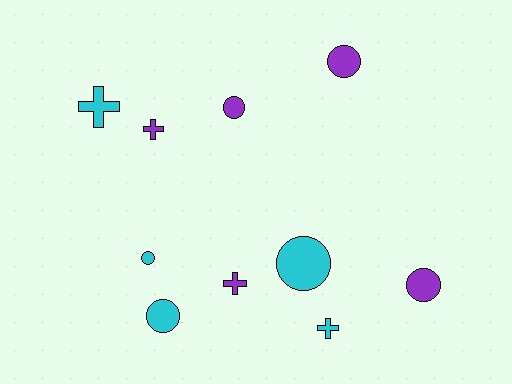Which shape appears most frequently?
Circle, with 6 objects.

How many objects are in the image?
There are 10 objects.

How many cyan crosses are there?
There are 2 cyan crosses.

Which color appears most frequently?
Cyan, with 5 objects.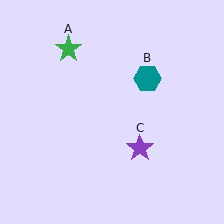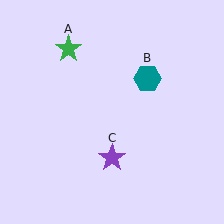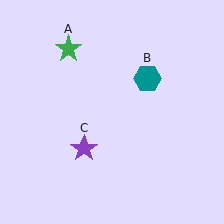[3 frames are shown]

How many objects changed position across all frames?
1 object changed position: purple star (object C).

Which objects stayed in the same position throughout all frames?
Green star (object A) and teal hexagon (object B) remained stationary.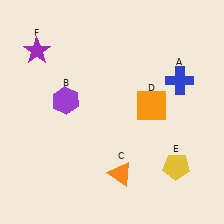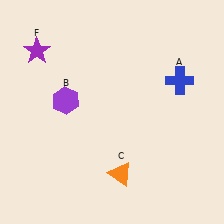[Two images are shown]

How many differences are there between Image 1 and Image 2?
There are 2 differences between the two images.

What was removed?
The orange square (D), the yellow pentagon (E) were removed in Image 2.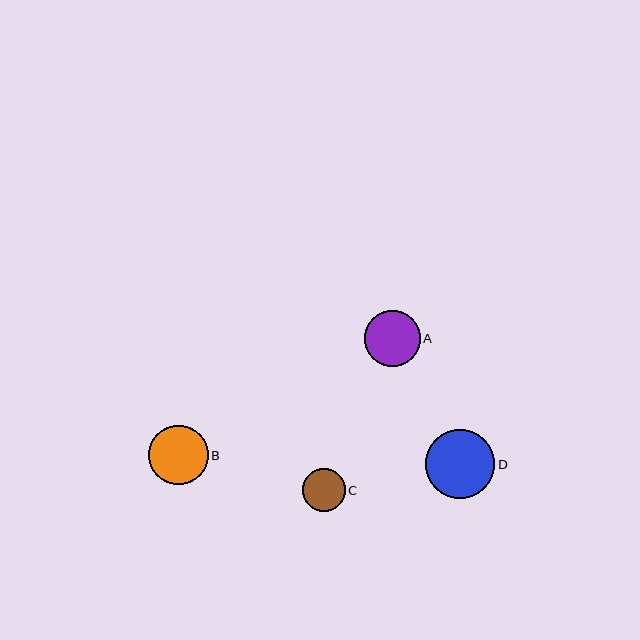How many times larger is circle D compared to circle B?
Circle D is approximately 1.2 times the size of circle B.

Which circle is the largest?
Circle D is the largest with a size of approximately 69 pixels.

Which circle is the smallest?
Circle C is the smallest with a size of approximately 43 pixels.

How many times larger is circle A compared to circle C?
Circle A is approximately 1.3 times the size of circle C.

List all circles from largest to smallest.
From largest to smallest: D, B, A, C.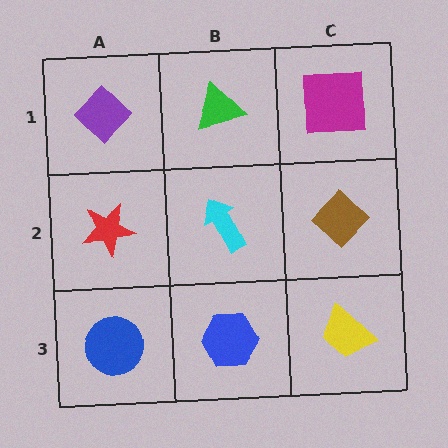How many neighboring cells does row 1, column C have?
2.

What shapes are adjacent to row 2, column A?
A purple diamond (row 1, column A), a blue circle (row 3, column A), a cyan arrow (row 2, column B).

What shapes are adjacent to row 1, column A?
A red star (row 2, column A), a green triangle (row 1, column B).